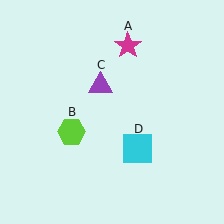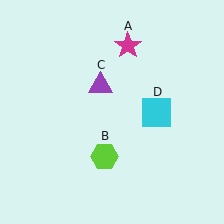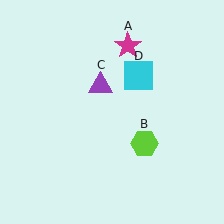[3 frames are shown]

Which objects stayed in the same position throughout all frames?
Magenta star (object A) and purple triangle (object C) remained stationary.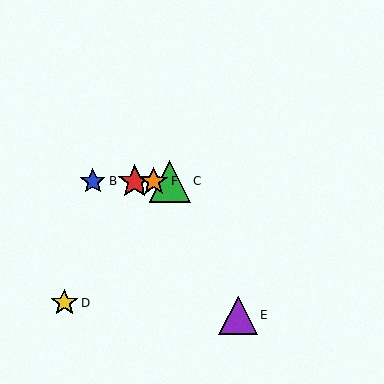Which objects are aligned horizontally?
Objects A, B, C, F are aligned horizontally.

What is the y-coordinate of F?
Object F is at y≈181.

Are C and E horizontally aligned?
No, C is at y≈181 and E is at y≈315.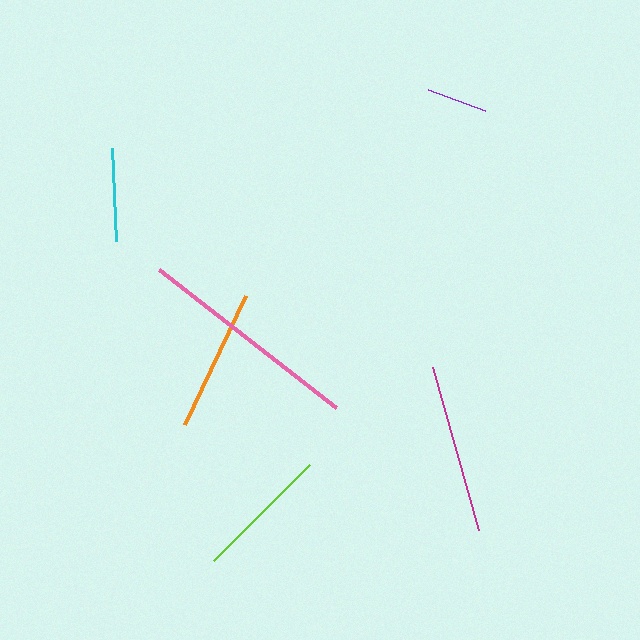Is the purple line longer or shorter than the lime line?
The lime line is longer than the purple line.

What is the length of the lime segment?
The lime segment is approximately 136 pixels long.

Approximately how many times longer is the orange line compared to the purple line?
The orange line is approximately 2.3 times the length of the purple line.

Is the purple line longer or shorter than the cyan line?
The cyan line is longer than the purple line.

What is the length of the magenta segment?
The magenta segment is approximately 170 pixels long.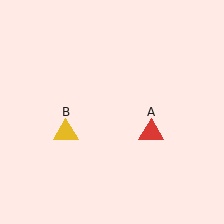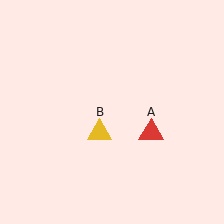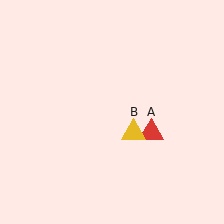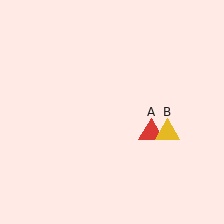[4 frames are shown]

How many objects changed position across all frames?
1 object changed position: yellow triangle (object B).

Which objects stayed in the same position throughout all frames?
Red triangle (object A) remained stationary.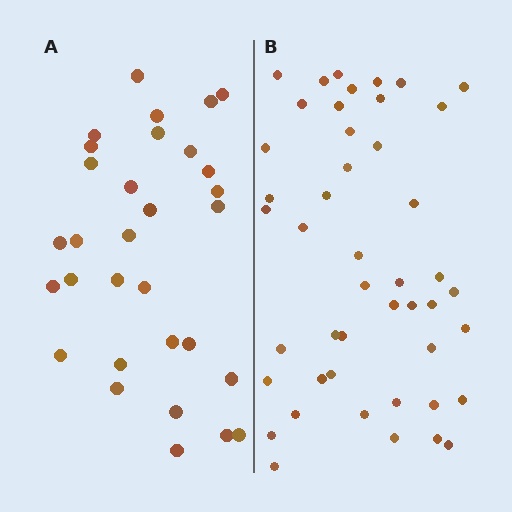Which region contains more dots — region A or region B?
Region B (the right region) has more dots.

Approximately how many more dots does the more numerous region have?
Region B has approximately 15 more dots than region A.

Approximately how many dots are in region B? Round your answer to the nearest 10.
About 50 dots. (The exact count is 46, which rounds to 50.)